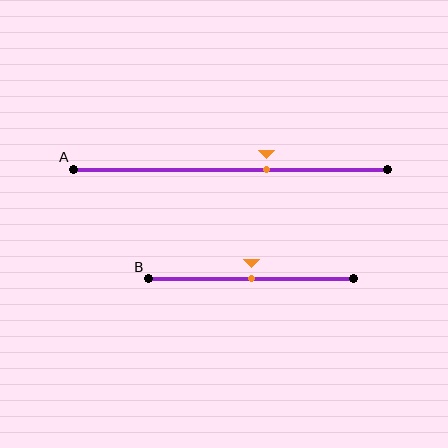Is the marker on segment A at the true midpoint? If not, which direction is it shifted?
No, the marker on segment A is shifted to the right by about 11% of the segment length.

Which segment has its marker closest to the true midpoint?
Segment B has its marker closest to the true midpoint.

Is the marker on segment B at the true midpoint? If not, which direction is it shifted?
Yes, the marker on segment B is at the true midpoint.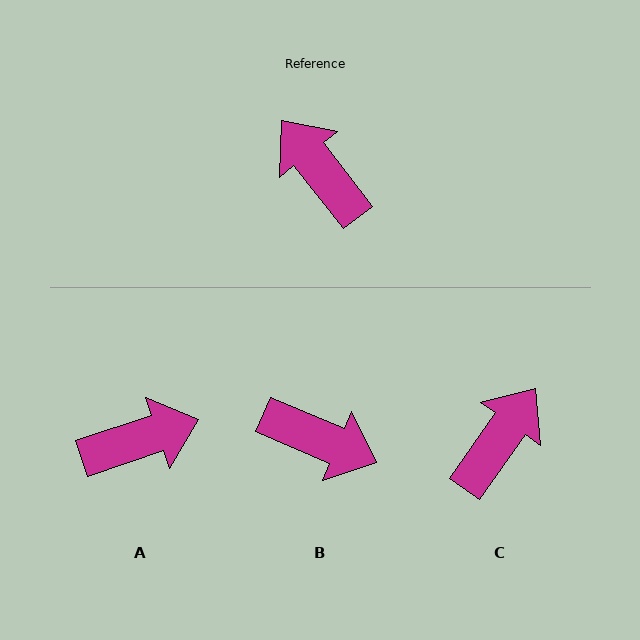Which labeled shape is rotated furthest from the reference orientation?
B, about 151 degrees away.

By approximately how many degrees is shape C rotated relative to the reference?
Approximately 73 degrees clockwise.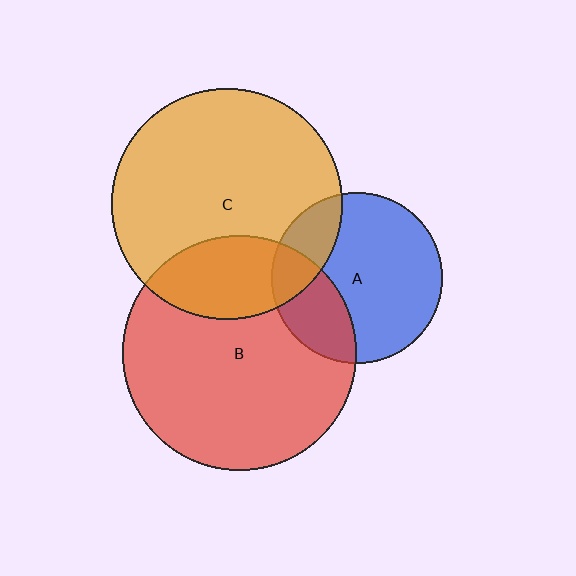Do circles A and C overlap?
Yes.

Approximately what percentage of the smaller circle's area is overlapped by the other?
Approximately 20%.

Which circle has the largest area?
Circle B (red).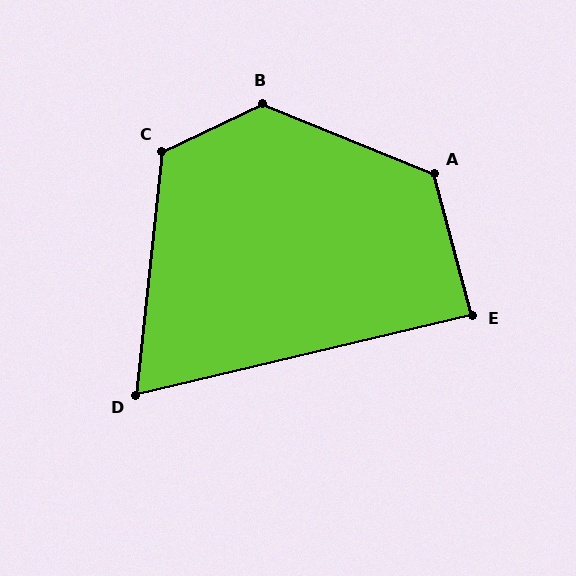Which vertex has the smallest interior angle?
D, at approximately 71 degrees.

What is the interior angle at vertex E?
Approximately 89 degrees (approximately right).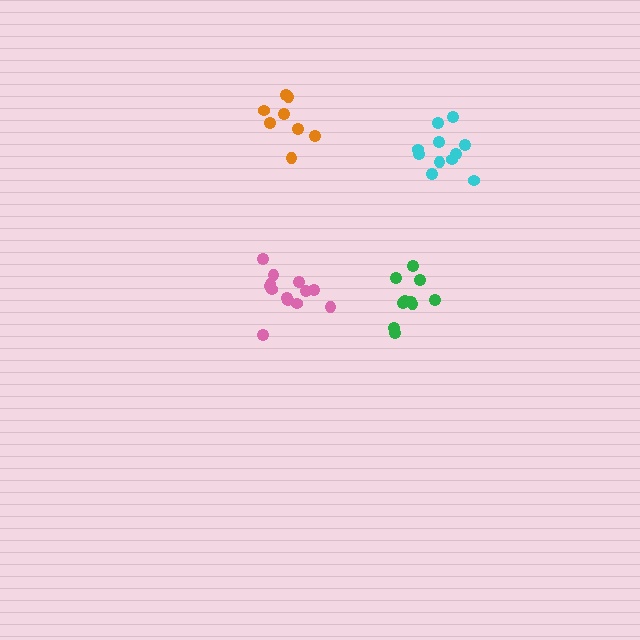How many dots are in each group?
Group 1: 11 dots, Group 2: 13 dots, Group 3: 10 dots, Group 4: 8 dots (42 total).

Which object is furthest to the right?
The cyan cluster is rightmost.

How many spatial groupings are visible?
There are 4 spatial groupings.